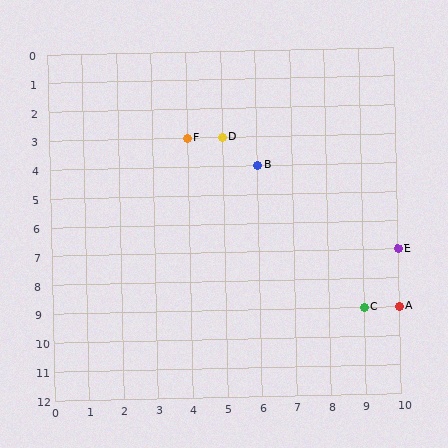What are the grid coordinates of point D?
Point D is at grid coordinates (5, 3).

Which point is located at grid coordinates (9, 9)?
Point C is at (9, 9).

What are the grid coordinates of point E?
Point E is at grid coordinates (10, 7).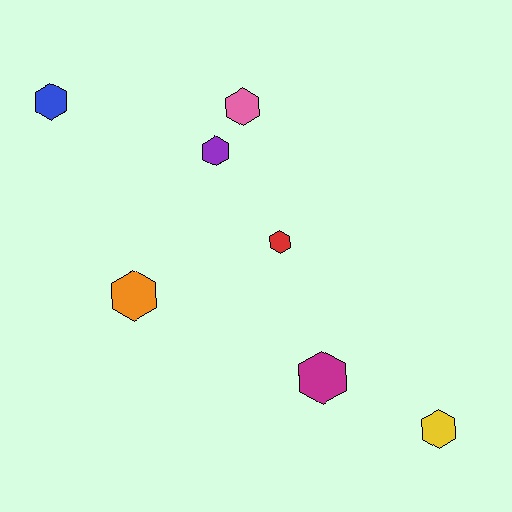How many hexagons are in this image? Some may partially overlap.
There are 7 hexagons.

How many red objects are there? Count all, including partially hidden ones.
There is 1 red object.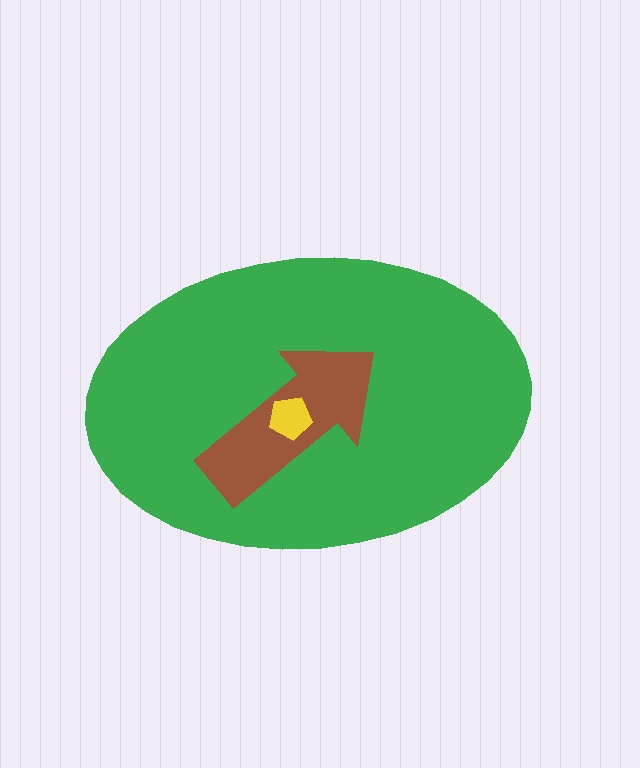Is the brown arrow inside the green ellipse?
Yes.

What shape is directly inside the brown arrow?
The yellow pentagon.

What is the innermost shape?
The yellow pentagon.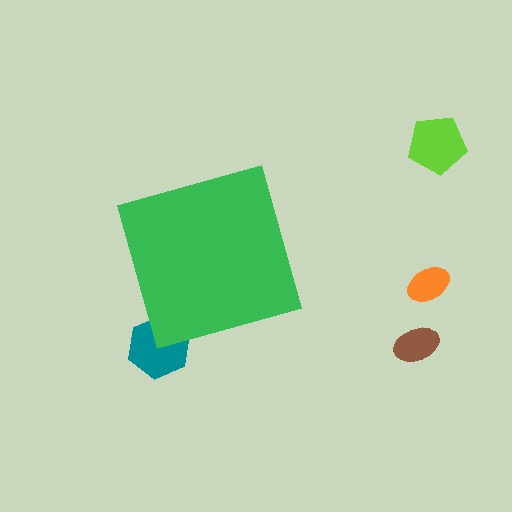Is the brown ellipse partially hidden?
No, the brown ellipse is fully visible.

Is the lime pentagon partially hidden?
No, the lime pentagon is fully visible.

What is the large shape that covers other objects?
A green diamond.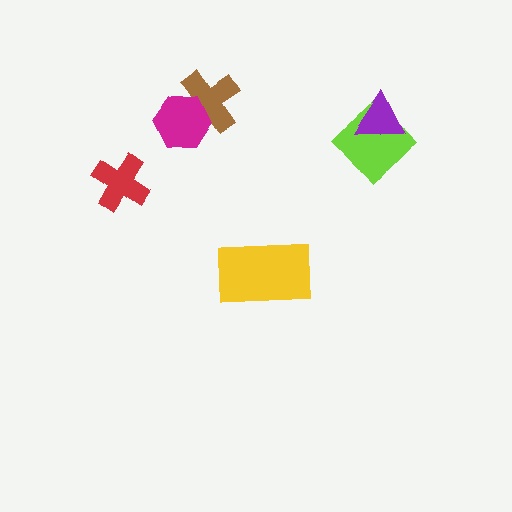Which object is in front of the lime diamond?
The purple triangle is in front of the lime diamond.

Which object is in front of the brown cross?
The magenta hexagon is in front of the brown cross.